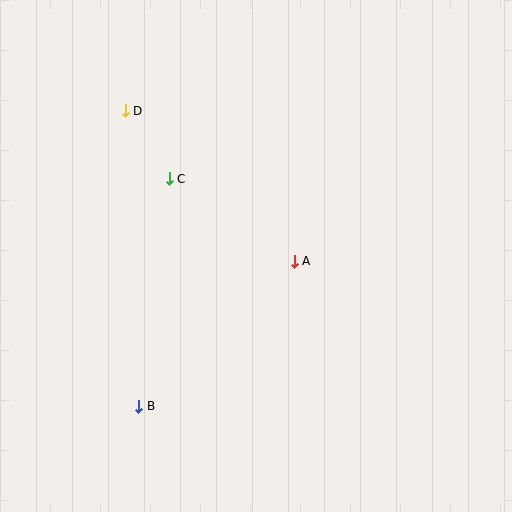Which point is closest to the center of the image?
Point A at (294, 261) is closest to the center.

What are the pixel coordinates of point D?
Point D is at (125, 111).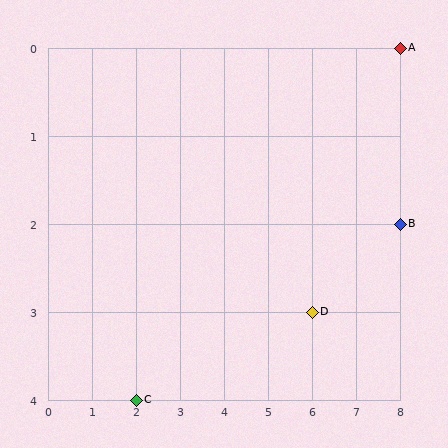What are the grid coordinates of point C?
Point C is at grid coordinates (2, 4).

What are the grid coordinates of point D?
Point D is at grid coordinates (6, 3).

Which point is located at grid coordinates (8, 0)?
Point A is at (8, 0).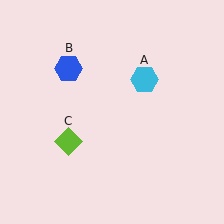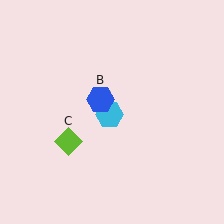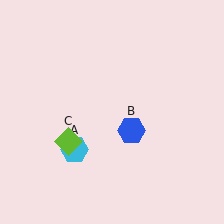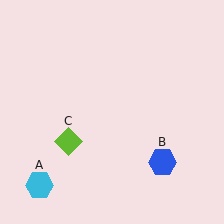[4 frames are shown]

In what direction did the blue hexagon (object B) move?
The blue hexagon (object B) moved down and to the right.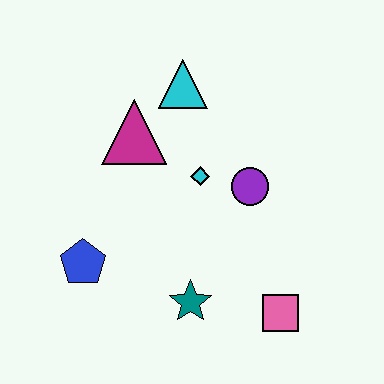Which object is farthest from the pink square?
The cyan triangle is farthest from the pink square.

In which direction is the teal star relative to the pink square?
The teal star is to the left of the pink square.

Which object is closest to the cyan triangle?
The magenta triangle is closest to the cyan triangle.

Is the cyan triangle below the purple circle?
No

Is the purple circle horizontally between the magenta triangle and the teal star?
No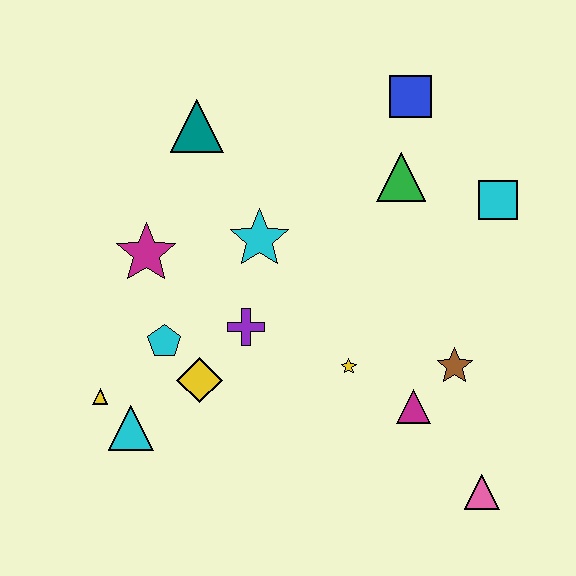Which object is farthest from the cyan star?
The pink triangle is farthest from the cyan star.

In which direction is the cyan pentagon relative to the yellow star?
The cyan pentagon is to the left of the yellow star.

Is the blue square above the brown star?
Yes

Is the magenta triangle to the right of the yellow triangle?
Yes